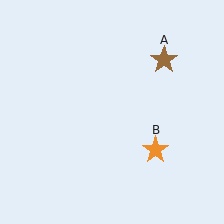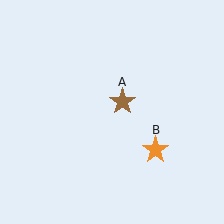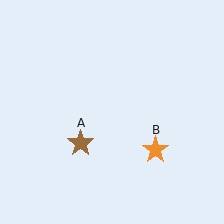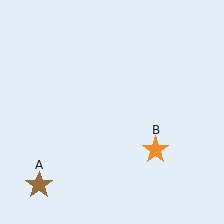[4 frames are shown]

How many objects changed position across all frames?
1 object changed position: brown star (object A).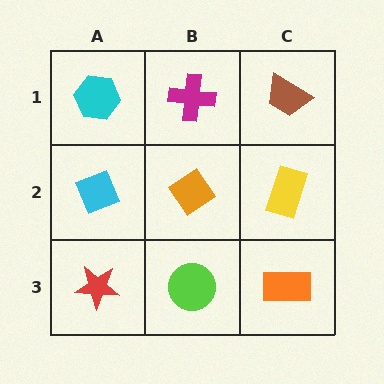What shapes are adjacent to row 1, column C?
A yellow rectangle (row 2, column C), a magenta cross (row 1, column B).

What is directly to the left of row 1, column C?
A magenta cross.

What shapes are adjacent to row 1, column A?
A cyan diamond (row 2, column A), a magenta cross (row 1, column B).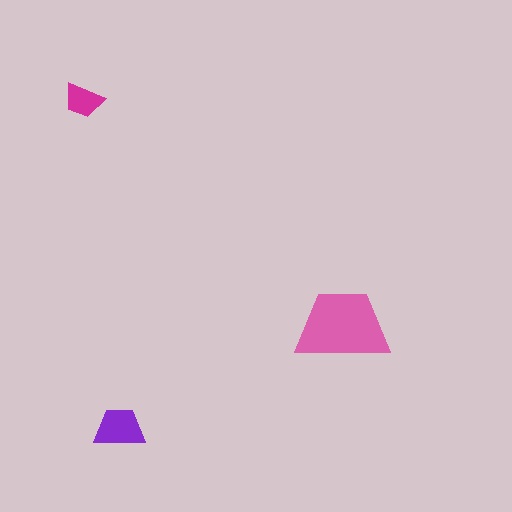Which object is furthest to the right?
The pink trapezoid is rightmost.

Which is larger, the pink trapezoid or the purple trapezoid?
The pink one.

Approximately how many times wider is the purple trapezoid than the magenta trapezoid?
About 1.5 times wider.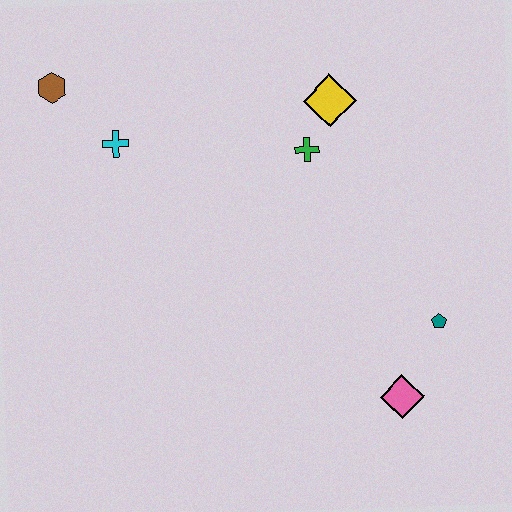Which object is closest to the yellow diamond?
The green cross is closest to the yellow diamond.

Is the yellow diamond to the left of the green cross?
No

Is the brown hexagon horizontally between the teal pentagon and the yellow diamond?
No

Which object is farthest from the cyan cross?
The pink diamond is farthest from the cyan cross.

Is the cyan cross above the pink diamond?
Yes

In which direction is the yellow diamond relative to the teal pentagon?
The yellow diamond is above the teal pentagon.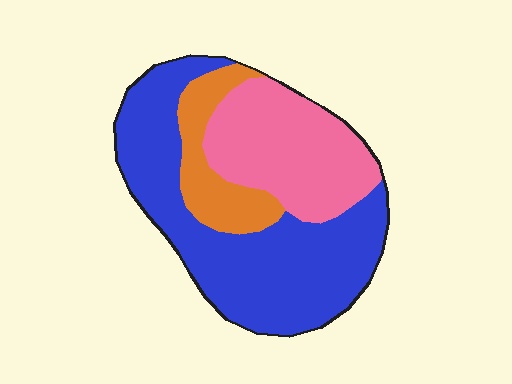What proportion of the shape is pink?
Pink covers 31% of the shape.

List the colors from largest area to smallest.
From largest to smallest: blue, pink, orange.